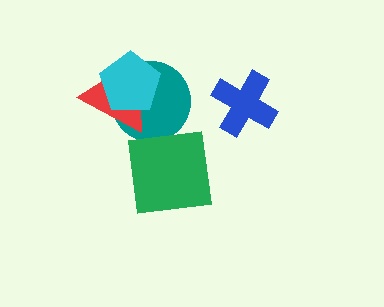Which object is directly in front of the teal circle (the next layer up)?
The red triangle is directly in front of the teal circle.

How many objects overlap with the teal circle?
2 objects overlap with the teal circle.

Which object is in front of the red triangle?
The cyan pentagon is in front of the red triangle.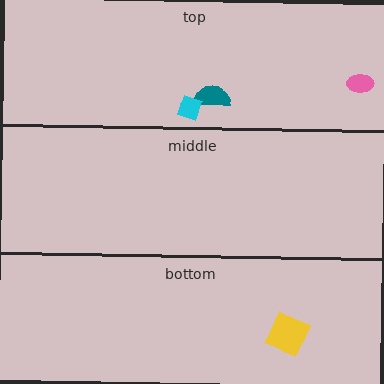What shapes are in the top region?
The pink ellipse, the teal semicircle, the cyan diamond.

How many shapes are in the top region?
3.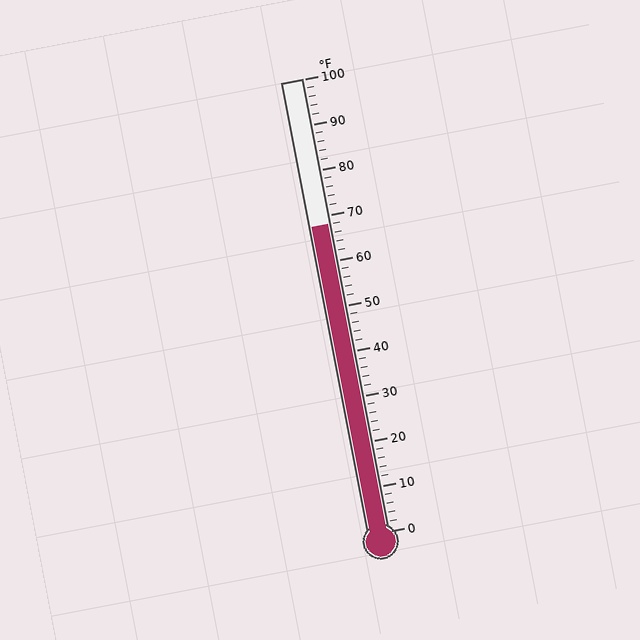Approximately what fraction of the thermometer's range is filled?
The thermometer is filled to approximately 70% of its range.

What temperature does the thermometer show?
The thermometer shows approximately 68°F.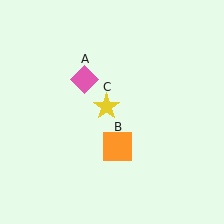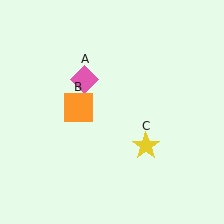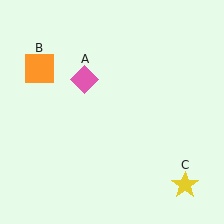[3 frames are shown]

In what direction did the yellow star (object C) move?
The yellow star (object C) moved down and to the right.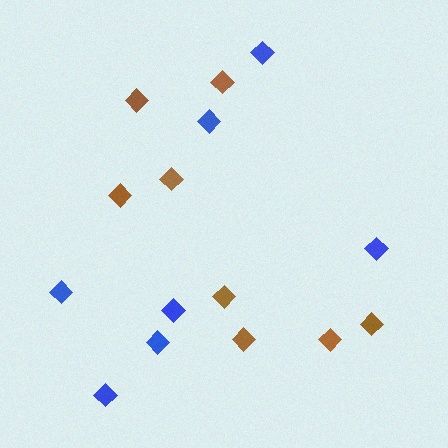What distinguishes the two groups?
There are 2 groups: one group of blue diamonds (7) and one group of brown diamonds (8).